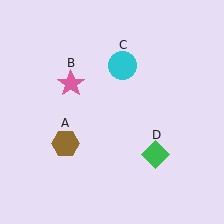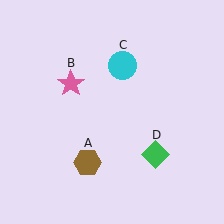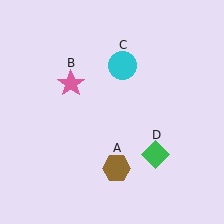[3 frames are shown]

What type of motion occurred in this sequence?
The brown hexagon (object A) rotated counterclockwise around the center of the scene.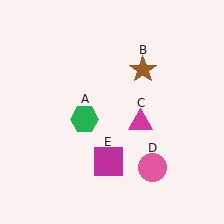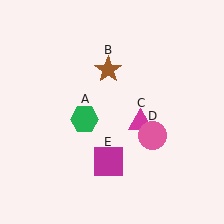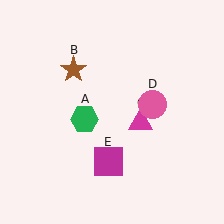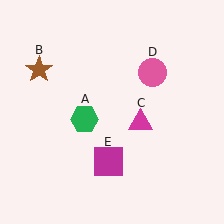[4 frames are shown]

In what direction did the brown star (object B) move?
The brown star (object B) moved left.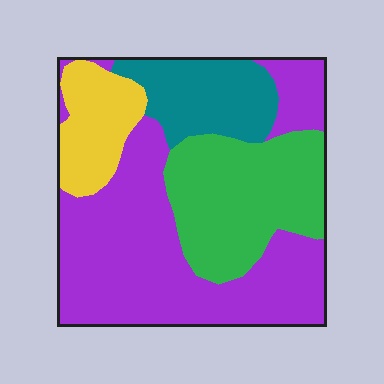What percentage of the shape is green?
Green takes up about one quarter (1/4) of the shape.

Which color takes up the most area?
Purple, at roughly 50%.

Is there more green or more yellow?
Green.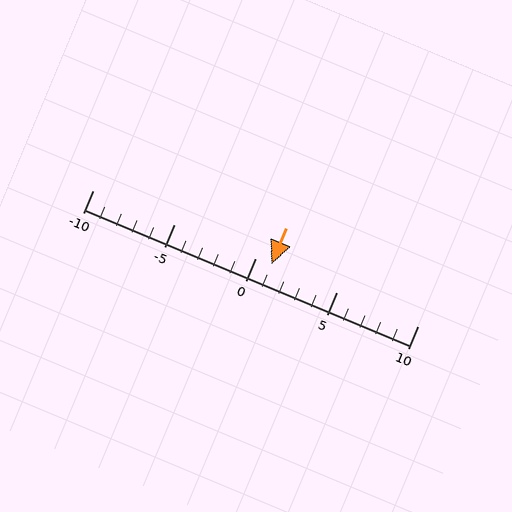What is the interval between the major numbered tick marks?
The major tick marks are spaced 5 units apart.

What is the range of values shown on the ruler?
The ruler shows values from -10 to 10.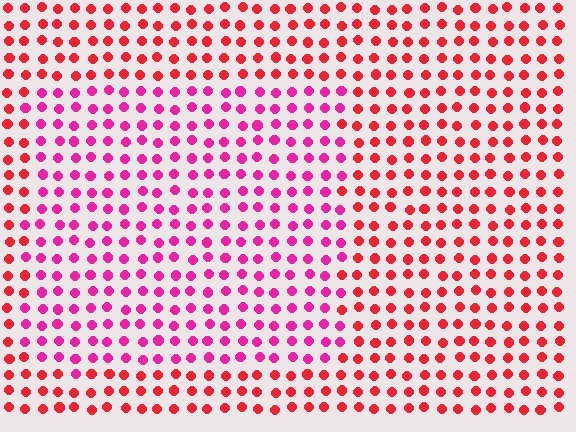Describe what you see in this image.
The image is filled with small red elements in a uniform arrangement. A rectangle-shaped region is visible where the elements are tinted to a slightly different hue, forming a subtle color boundary.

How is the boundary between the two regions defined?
The boundary is defined purely by a slight shift in hue (about 34 degrees). Spacing, size, and orientation are identical on both sides.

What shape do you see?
I see a rectangle.